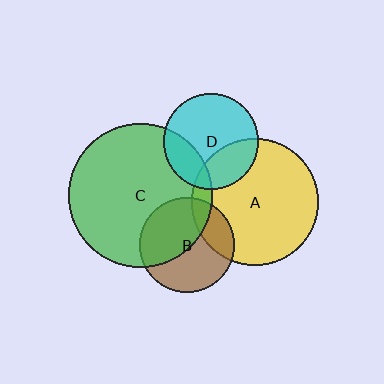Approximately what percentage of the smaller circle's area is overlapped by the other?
Approximately 25%.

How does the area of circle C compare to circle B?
Approximately 2.3 times.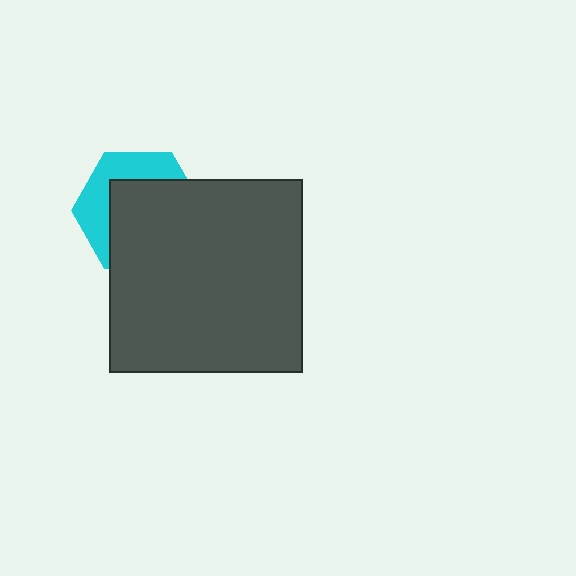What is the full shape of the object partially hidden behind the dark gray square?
The partially hidden object is a cyan hexagon.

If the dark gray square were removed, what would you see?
You would see the complete cyan hexagon.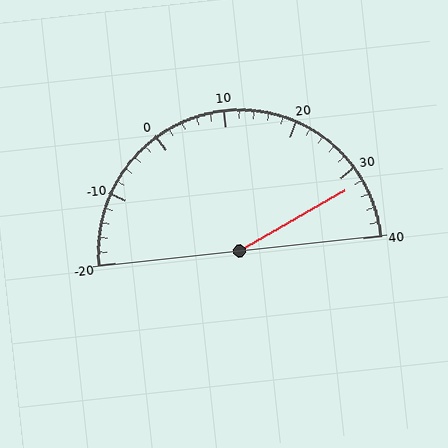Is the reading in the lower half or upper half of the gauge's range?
The reading is in the upper half of the range (-20 to 40).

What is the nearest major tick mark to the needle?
The nearest major tick mark is 30.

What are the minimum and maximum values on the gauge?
The gauge ranges from -20 to 40.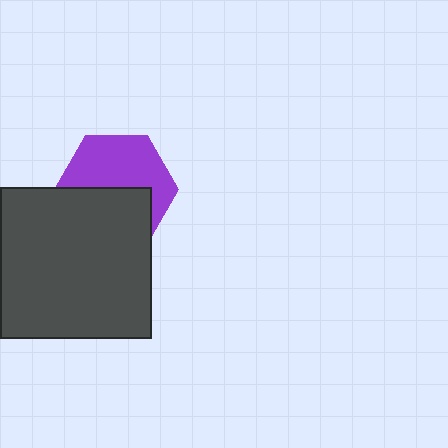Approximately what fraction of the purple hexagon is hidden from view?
Roughly 45% of the purple hexagon is hidden behind the dark gray square.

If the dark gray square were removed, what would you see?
You would see the complete purple hexagon.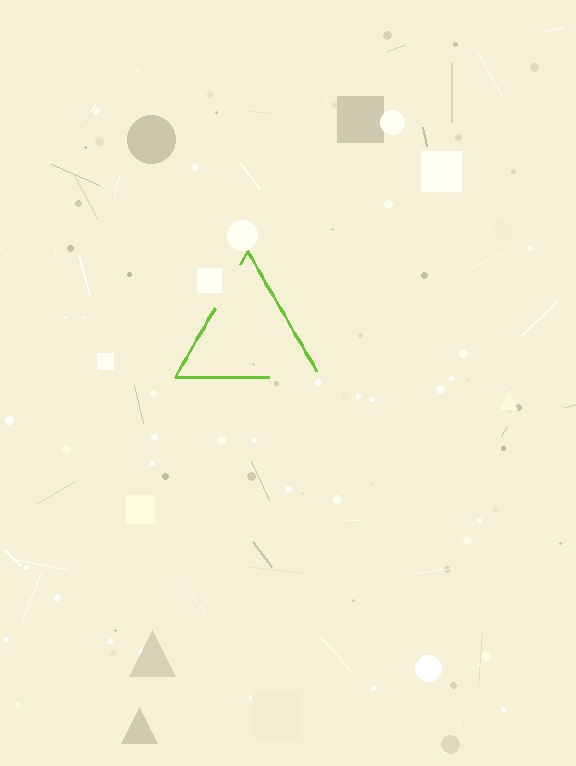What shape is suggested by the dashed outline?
The dashed outline suggests a triangle.